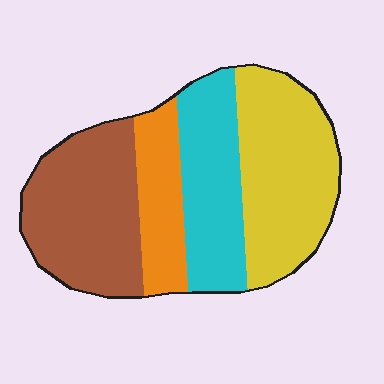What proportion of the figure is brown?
Brown covers 31% of the figure.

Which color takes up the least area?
Orange, at roughly 15%.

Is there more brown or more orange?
Brown.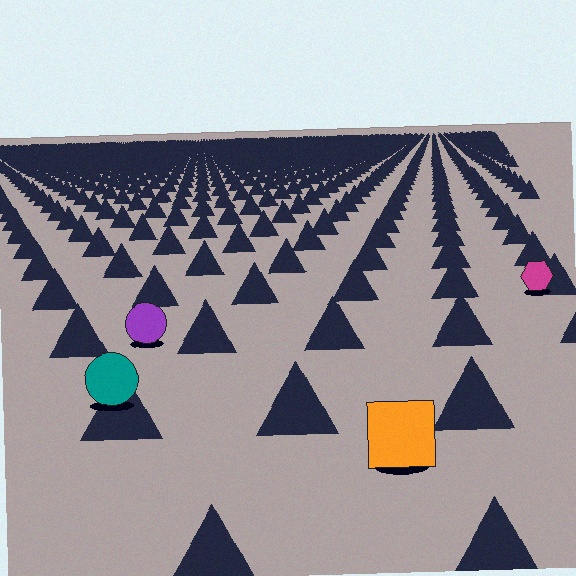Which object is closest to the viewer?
The orange square is closest. The texture marks near it are larger and more spread out.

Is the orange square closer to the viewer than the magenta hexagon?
Yes. The orange square is closer — you can tell from the texture gradient: the ground texture is coarser near it.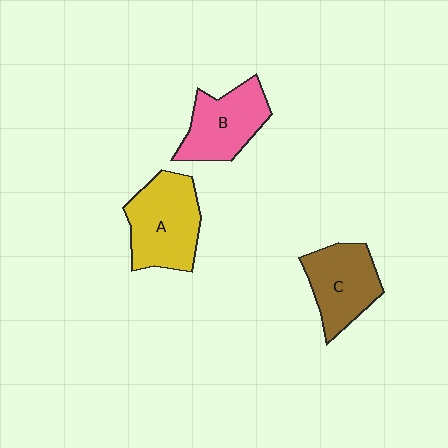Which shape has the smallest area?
Shape C (brown).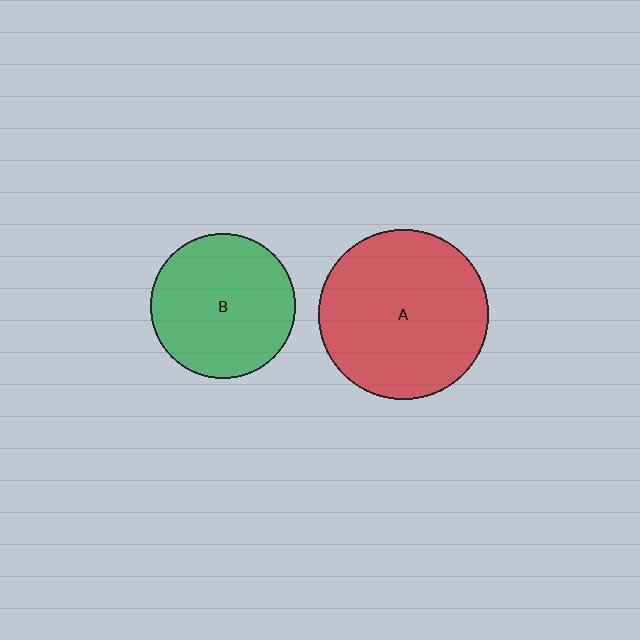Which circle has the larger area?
Circle A (red).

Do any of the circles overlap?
No, none of the circles overlap.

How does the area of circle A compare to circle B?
Approximately 1.4 times.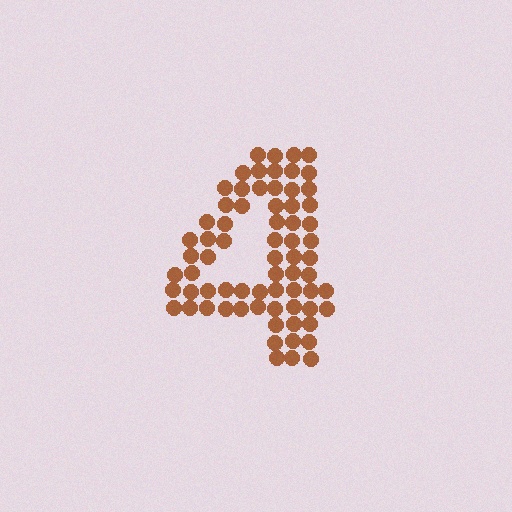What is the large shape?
The large shape is the digit 4.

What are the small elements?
The small elements are circles.